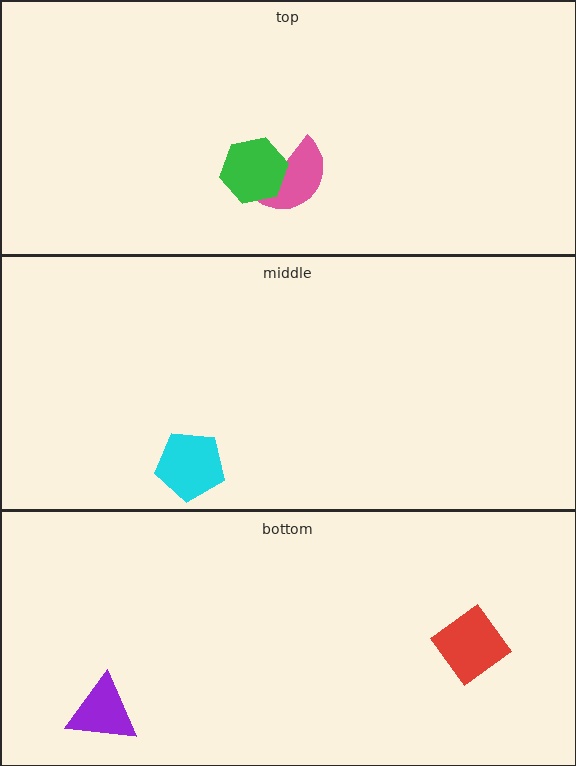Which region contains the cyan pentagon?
The middle region.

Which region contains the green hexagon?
The top region.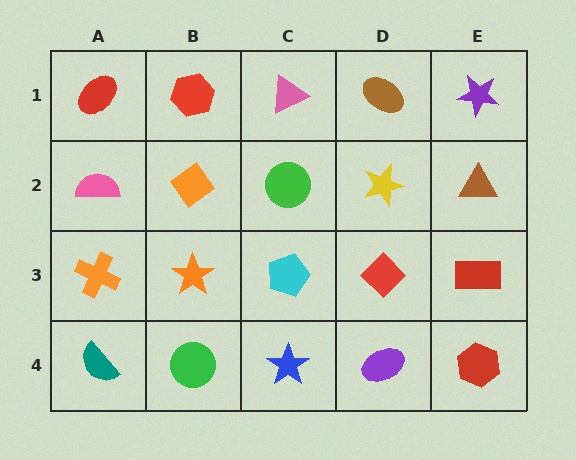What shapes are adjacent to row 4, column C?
A cyan pentagon (row 3, column C), a green circle (row 4, column B), a purple ellipse (row 4, column D).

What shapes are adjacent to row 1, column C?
A green circle (row 2, column C), a red hexagon (row 1, column B), a brown ellipse (row 1, column D).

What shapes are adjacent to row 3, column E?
A brown triangle (row 2, column E), a red hexagon (row 4, column E), a red diamond (row 3, column D).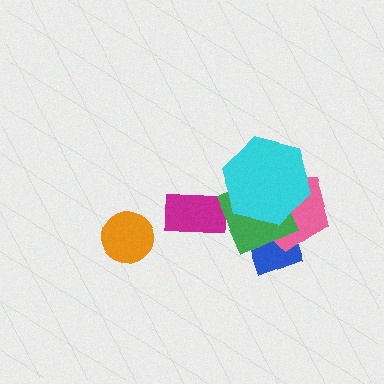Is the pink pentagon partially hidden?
Yes, it is partially covered by another shape.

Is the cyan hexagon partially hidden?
No, no other shape covers it.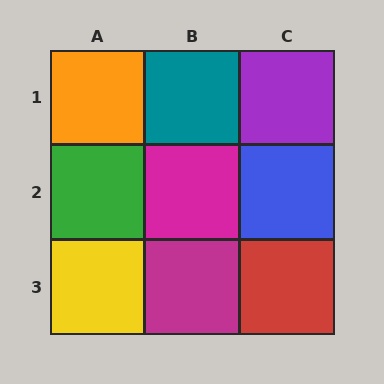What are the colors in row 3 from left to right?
Yellow, magenta, red.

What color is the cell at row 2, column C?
Blue.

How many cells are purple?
1 cell is purple.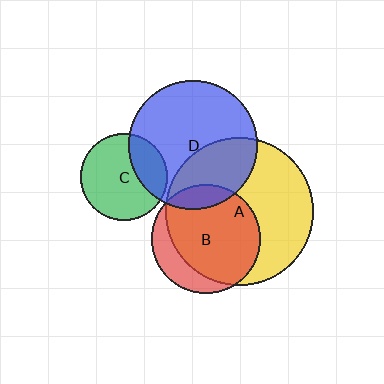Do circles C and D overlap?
Yes.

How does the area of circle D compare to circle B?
Approximately 1.4 times.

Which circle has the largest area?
Circle A (yellow).